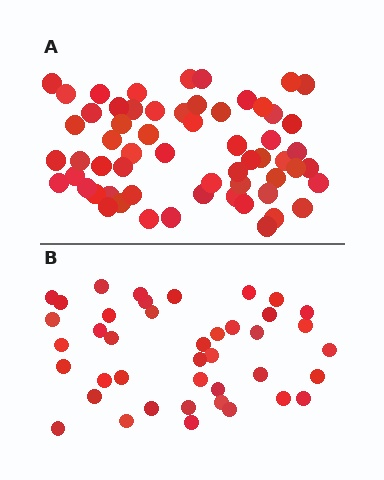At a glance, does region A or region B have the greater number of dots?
Region A (the top region) has more dots.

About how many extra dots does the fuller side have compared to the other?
Region A has approximately 20 more dots than region B.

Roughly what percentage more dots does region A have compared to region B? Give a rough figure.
About 45% more.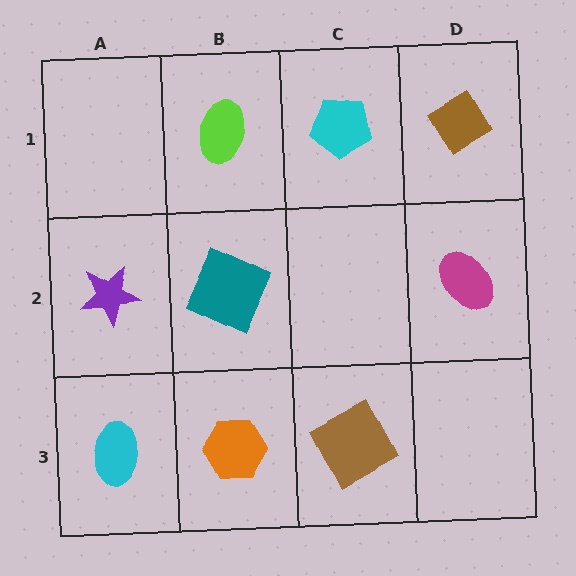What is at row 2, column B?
A teal square.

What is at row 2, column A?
A purple star.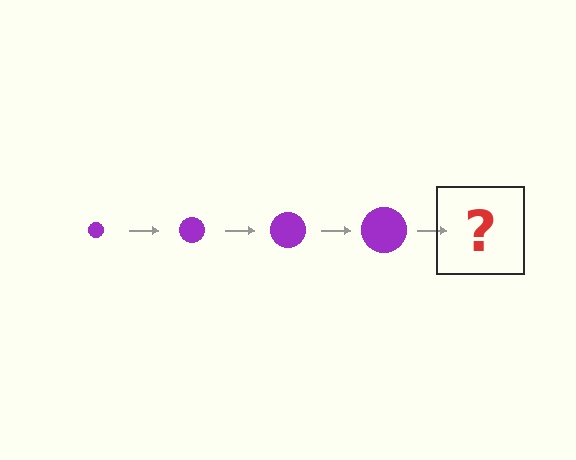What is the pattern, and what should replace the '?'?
The pattern is that the circle gets progressively larger each step. The '?' should be a purple circle, larger than the previous one.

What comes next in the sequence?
The next element should be a purple circle, larger than the previous one.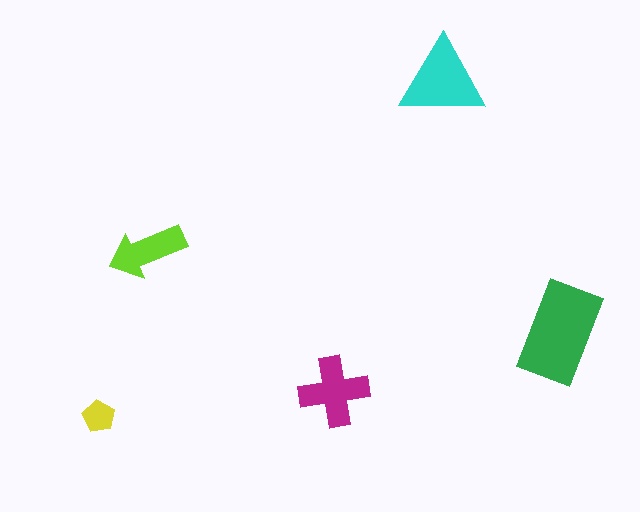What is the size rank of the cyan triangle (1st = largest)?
2nd.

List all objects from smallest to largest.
The yellow pentagon, the lime arrow, the magenta cross, the cyan triangle, the green rectangle.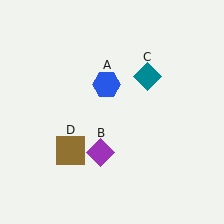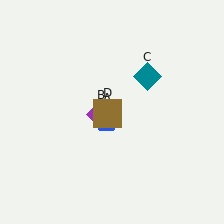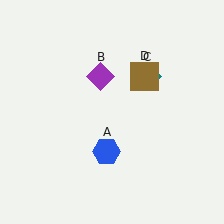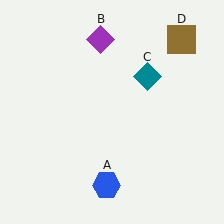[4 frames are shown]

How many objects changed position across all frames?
3 objects changed position: blue hexagon (object A), purple diamond (object B), brown square (object D).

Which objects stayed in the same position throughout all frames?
Teal diamond (object C) remained stationary.